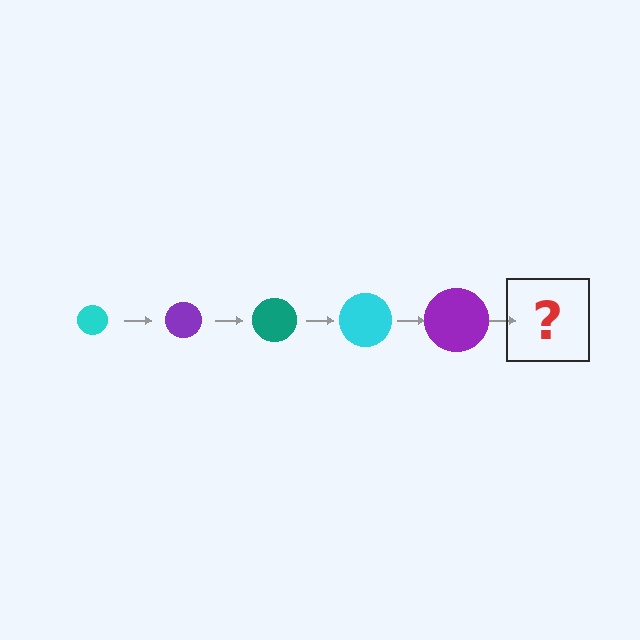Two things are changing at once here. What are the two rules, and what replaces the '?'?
The two rules are that the circle grows larger each step and the color cycles through cyan, purple, and teal. The '?' should be a teal circle, larger than the previous one.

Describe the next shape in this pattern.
It should be a teal circle, larger than the previous one.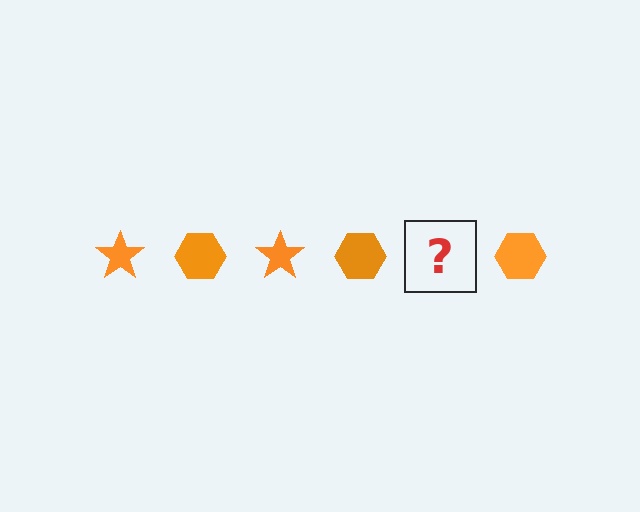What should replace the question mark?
The question mark should be replaced with an orange star.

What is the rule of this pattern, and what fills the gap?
The rule is that the pattern cycles through star, hexagon shapes in orange. The gap should be filled with an orange star.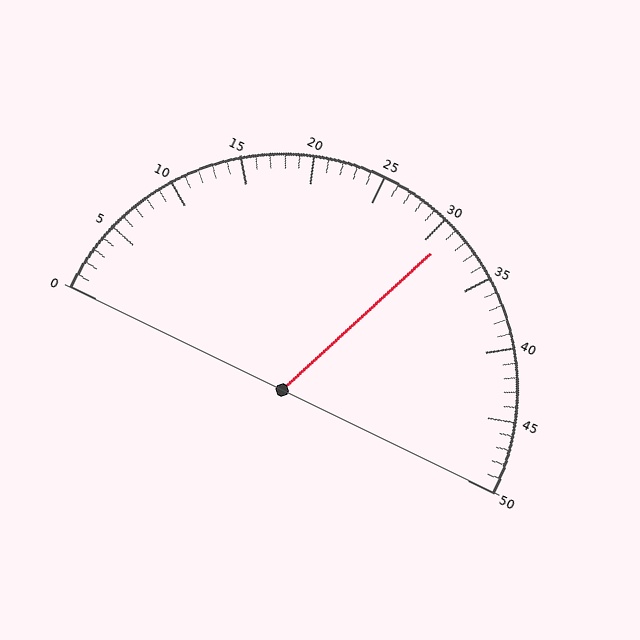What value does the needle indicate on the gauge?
The needle indicates approximately 31.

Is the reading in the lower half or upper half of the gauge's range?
The reading is in the upper half of the range (0 to 50).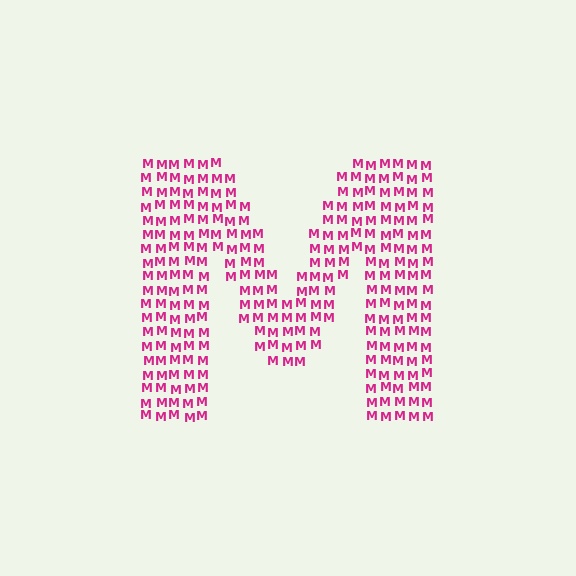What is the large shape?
The large shape is the letter M.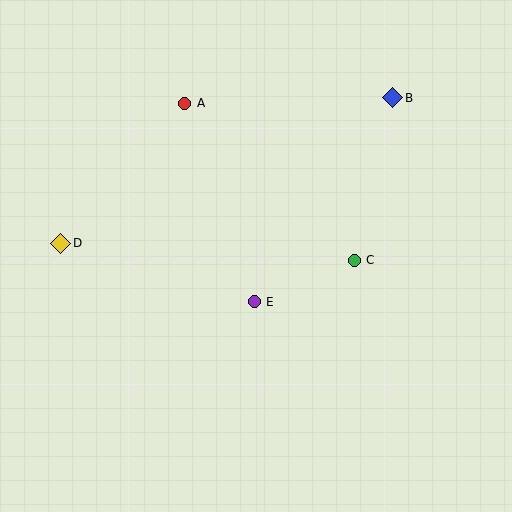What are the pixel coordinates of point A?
Point A is at (185, 103).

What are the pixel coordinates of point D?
Point D is at (61, 243).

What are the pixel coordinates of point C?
Point C is at (354, 260).